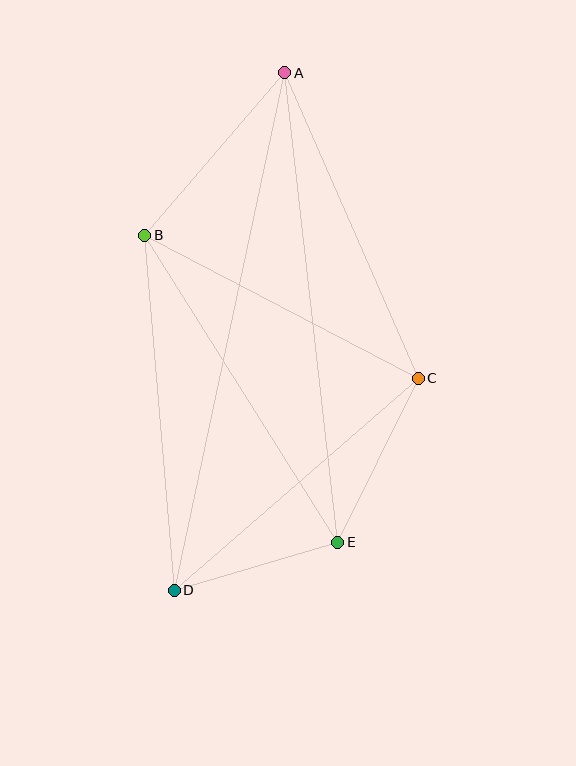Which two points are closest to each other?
Points D and E are closest to each other.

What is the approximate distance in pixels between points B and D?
The distance between B and D is approximately 357 pixels.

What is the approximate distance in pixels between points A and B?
The distance between A and B is approximately 214 pixels.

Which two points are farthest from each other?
Points A and D are farthest from each other.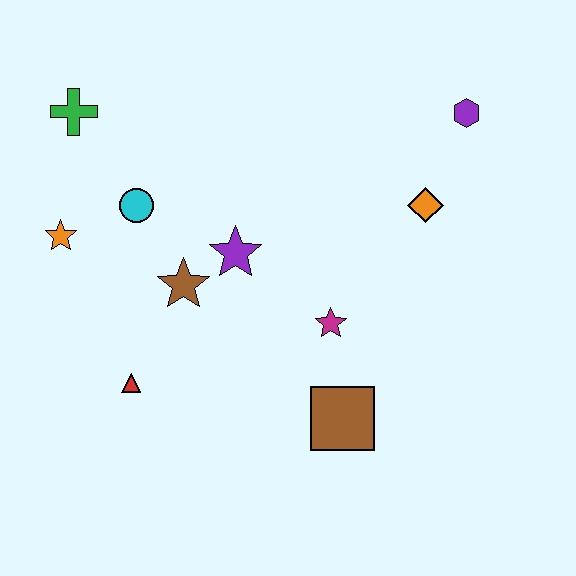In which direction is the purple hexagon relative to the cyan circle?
The purple hexagon is to the right of the cyan circle.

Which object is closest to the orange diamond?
The purple hexagon is closest to the orange diamond.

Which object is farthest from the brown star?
The purple hexagon is farthest from the brown star.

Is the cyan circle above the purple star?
Yes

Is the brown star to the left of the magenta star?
Yes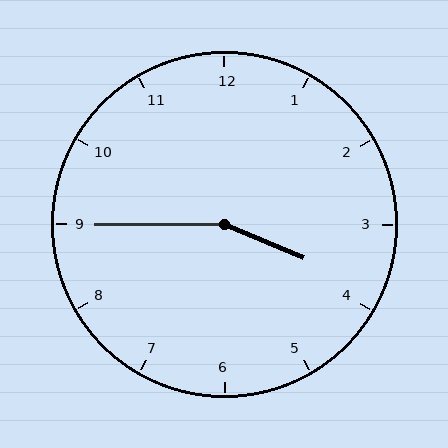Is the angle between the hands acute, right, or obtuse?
It is obtuse.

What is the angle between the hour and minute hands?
Approximately 158 degrees.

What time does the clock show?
3:45.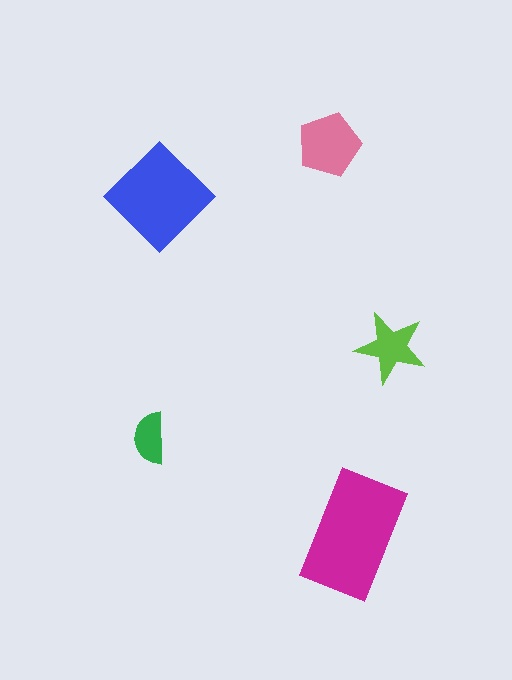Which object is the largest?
The magenta rectangle.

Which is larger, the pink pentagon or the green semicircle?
The pink pentagon.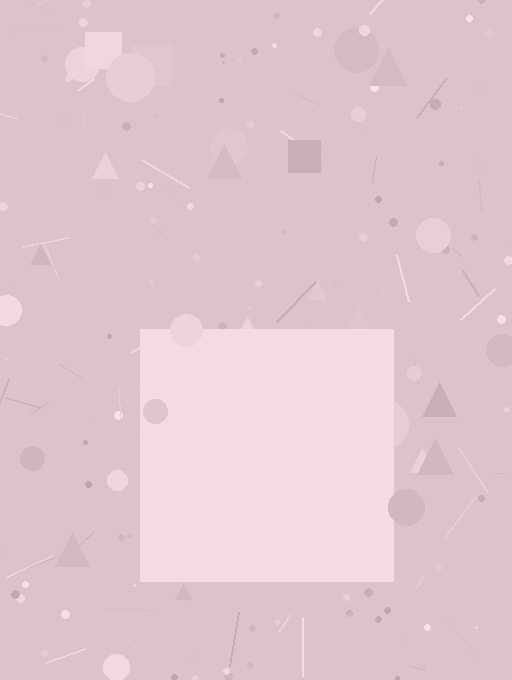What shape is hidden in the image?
A square is hidden in the image.